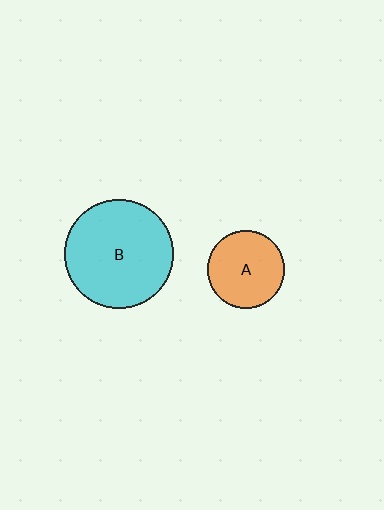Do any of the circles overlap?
No, none of the circles overlap.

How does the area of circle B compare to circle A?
Approximately 2.0 times.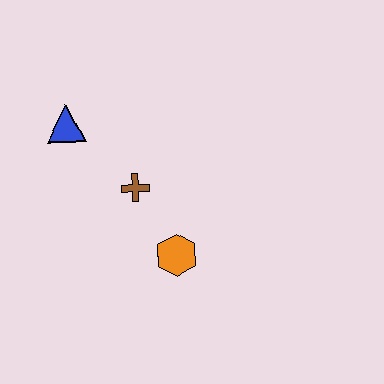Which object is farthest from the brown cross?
The blue triangle is farthest from the brown cross.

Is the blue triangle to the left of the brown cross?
Yes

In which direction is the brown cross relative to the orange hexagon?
The brown cross is above the orange hexagon.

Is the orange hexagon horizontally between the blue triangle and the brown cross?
No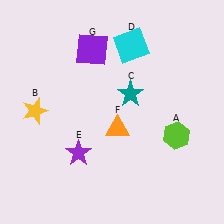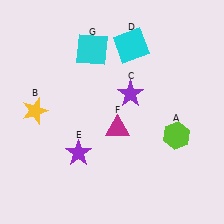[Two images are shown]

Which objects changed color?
C changed from teal to purple. F changed from orange to magenta. G changed from purple to cyan.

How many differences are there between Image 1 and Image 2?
There are 3 differences between the two images.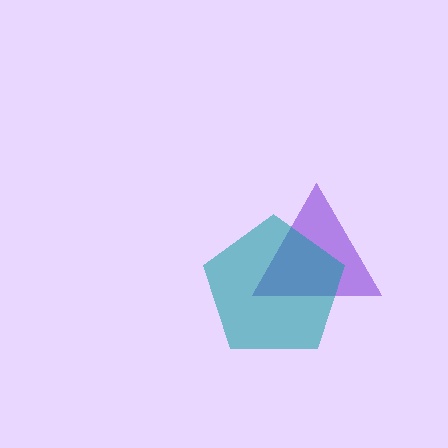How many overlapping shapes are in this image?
There are 2 overlapping shapes in the image.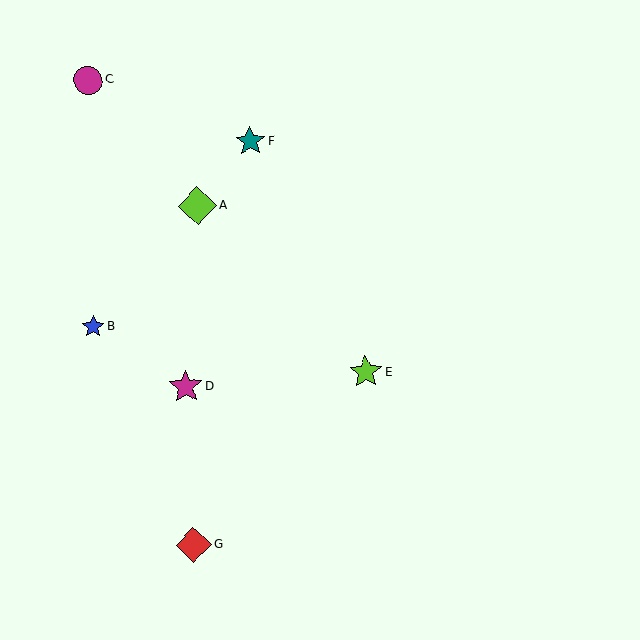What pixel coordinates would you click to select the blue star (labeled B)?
Click at (93, 327) to select the blue star B.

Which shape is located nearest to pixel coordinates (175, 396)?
The magenta star (labeled D) at (186, 387) is nearest to that location.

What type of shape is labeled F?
Shape F is a teal star.